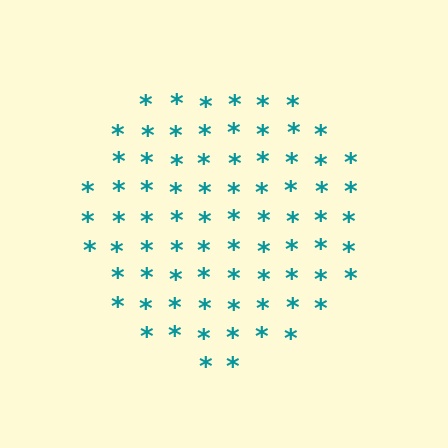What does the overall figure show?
The overall figure shows a circle.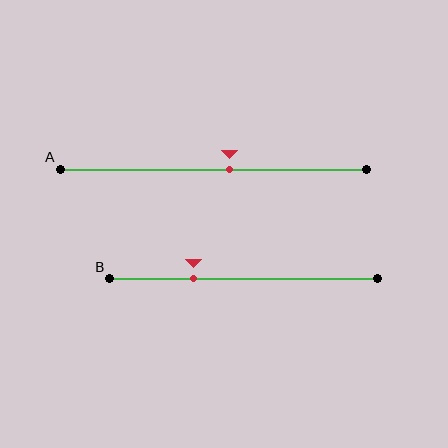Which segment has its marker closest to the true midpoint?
Segment A has its marker closest to the true midpoint.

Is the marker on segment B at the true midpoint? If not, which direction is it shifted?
No, the marker on segment B is shifted to the left by about 19% of the segment length.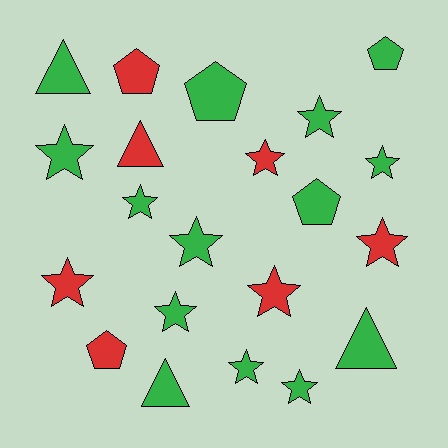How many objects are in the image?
There are 21 objects.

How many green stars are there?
There are 8 green stars.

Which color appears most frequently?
Green, with 14 objects.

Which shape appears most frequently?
Star, with 12 objects.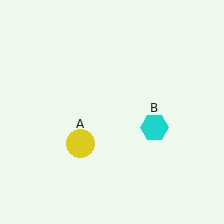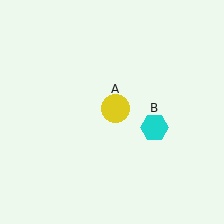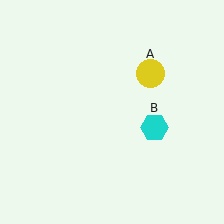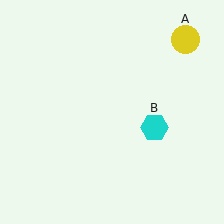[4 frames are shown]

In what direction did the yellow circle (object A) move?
The yellow circle (object A) moved up and to the right.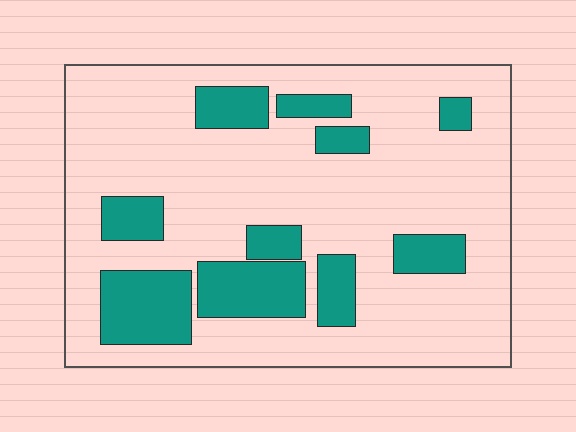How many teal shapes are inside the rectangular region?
10.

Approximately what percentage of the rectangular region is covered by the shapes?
Approximately 25%.